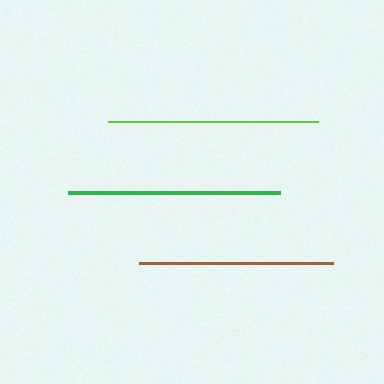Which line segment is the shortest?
The brown line is the shortest at approximately 193 pixels.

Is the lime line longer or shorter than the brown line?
The lime line is longer than the brown line.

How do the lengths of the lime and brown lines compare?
The lime and brown lines are approximately the same length.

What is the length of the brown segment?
The brown segment is approximately 193 pixels long.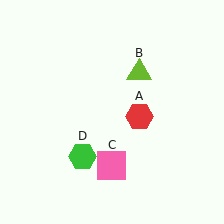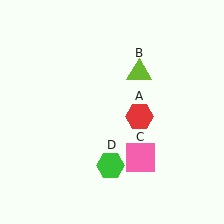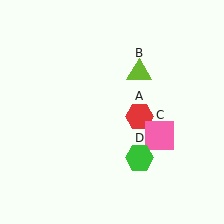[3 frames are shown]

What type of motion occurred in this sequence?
The pink square (object C), green hexagon (object D) rotated counterclockwise around the center of the scene.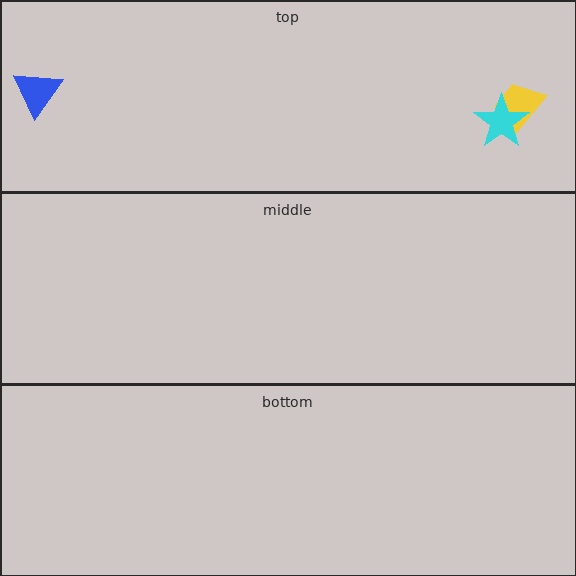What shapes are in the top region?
The blue triangle, the yellow trapezoid, the cyan star.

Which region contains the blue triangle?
The top region.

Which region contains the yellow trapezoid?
The top region.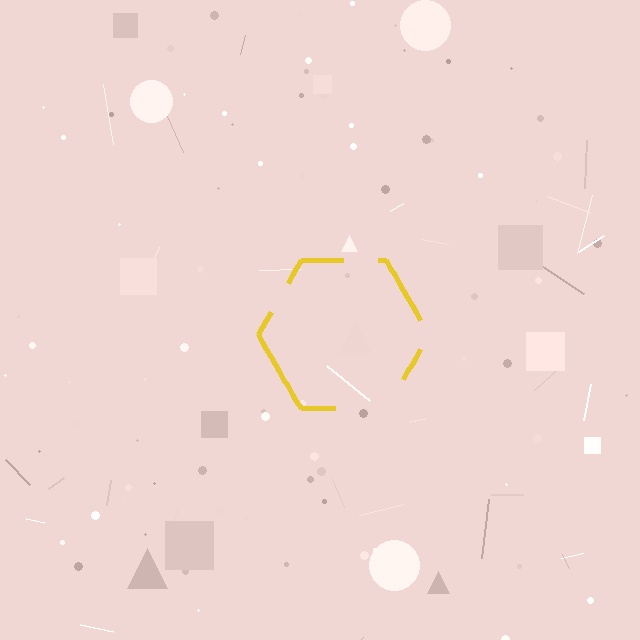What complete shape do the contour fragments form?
The contour fragments form a hexagon.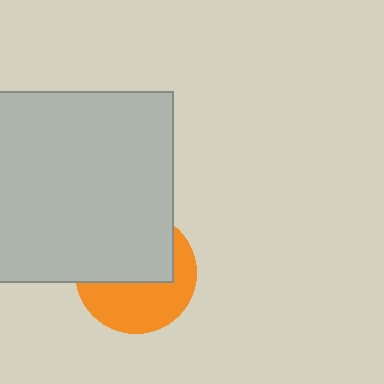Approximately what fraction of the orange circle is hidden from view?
Roughly 52% of the orange circle is hidden behind the light gray square.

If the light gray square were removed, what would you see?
You would see the complete orange circle.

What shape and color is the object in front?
The object in front is a light gray square.